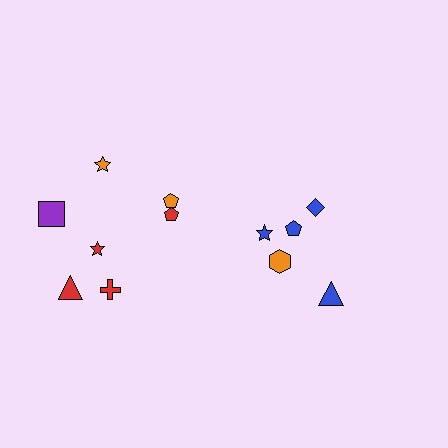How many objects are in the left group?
There are 7 objects.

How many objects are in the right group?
There are 5 objects.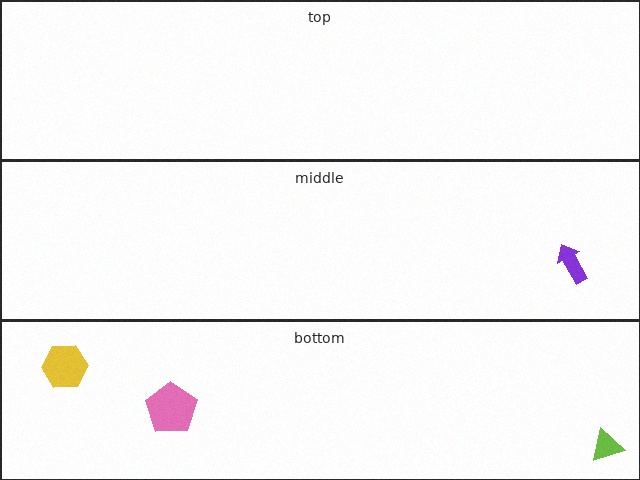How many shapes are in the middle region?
1.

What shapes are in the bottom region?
The pink pentagon, the lime triangle, the yellow hexagon.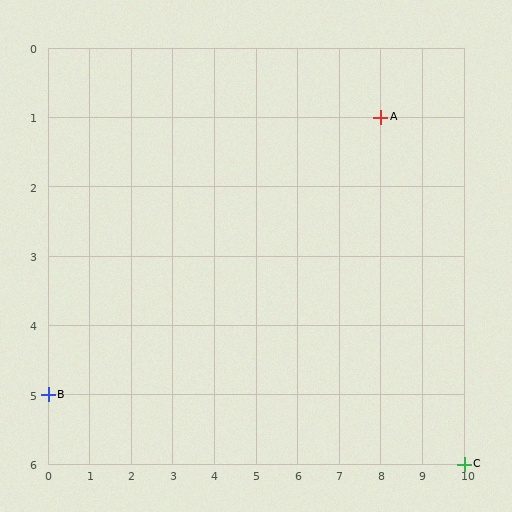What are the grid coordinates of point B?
Point B is at grid coordinates (0, 5).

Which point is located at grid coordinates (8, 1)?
Point A is at (8, 1).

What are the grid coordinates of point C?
Point C is at grid coordinates (10, 6).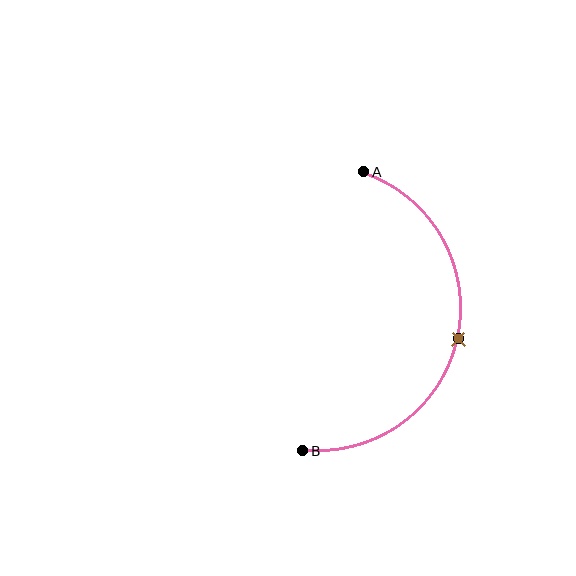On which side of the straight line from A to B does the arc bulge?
The arc bulges to the right of the straight line connecting A and B.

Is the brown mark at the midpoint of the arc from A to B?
Yes. The brown mark lies on the arc at equal arc-length from both A and B — it is the arc midpoint.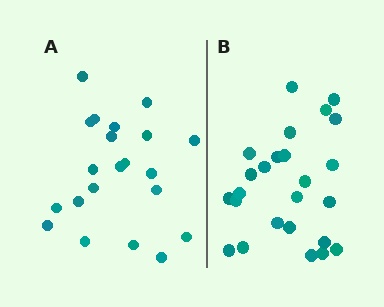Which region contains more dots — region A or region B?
Region B (the right region) has more dots.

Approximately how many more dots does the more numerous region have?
Region B has about 4 more dots than region A.